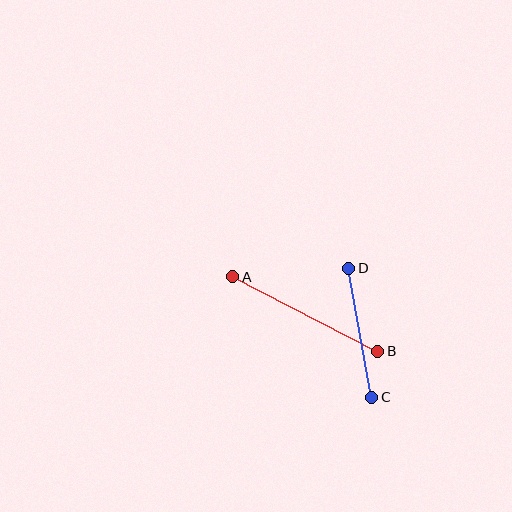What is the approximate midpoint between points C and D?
The midpoint is at approximately (360, 333) pixels.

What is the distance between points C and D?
The distance is approximately 131 pixels.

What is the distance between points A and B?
The distance is approximately 163 pixels.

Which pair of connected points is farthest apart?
Points A and B are farthest apart.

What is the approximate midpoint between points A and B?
The midpoint is at approximately (305, 314) pixels.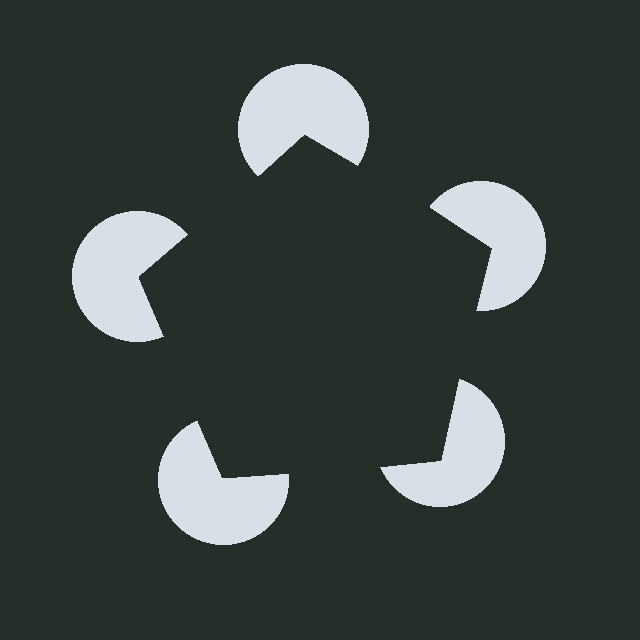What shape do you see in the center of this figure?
An illusory pentagon — its edges are inferred from the aligned wedge cuts in the pac-man discs, not physically drawn.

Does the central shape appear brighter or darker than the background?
It typically appears slightly darker than the background, even though no actual brightness change is drawn.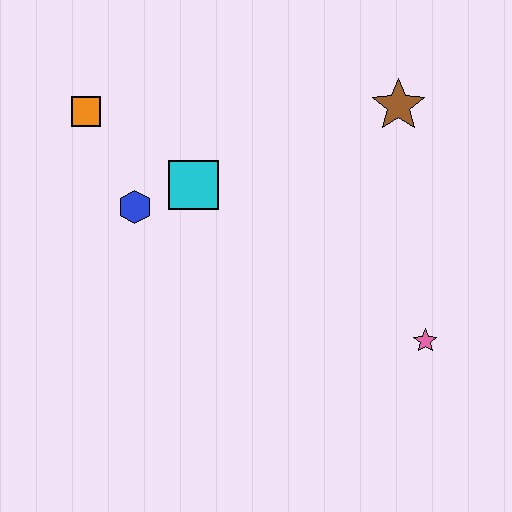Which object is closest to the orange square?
The blue hexagon is closest to the orange square.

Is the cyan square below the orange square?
Yes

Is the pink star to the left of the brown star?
No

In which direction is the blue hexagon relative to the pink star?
The blue hexagon is to the left of the pink star.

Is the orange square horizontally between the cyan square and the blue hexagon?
No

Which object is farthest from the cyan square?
The pink star is farthest from the cyan square.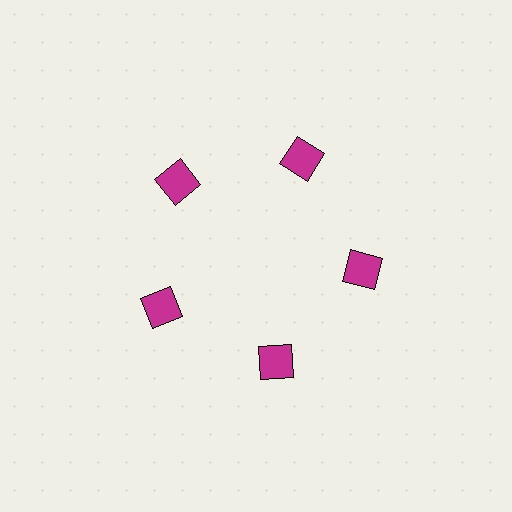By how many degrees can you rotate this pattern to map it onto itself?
The pattern maps onto itself every 72 degrees of rotation.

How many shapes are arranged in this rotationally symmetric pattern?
There are 5 shapes, arranged in 5 groups of 1.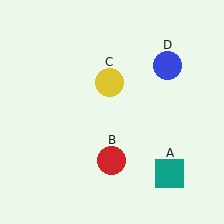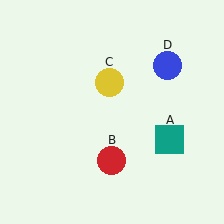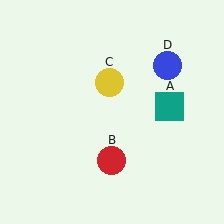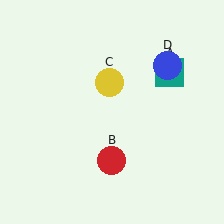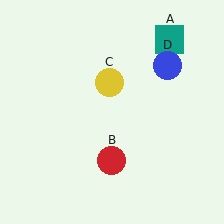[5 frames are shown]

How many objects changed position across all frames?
1 object changed position: teal square (object A).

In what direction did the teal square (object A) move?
The teal square (object A) moved up.